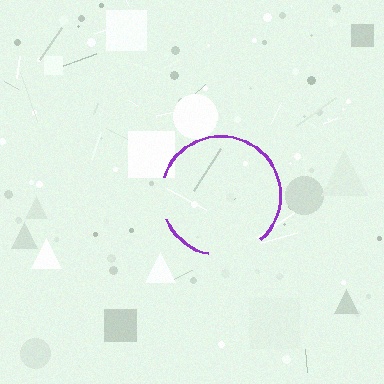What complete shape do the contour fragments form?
The contour fragments form a circle.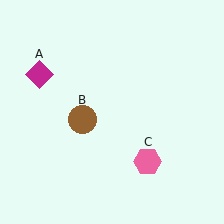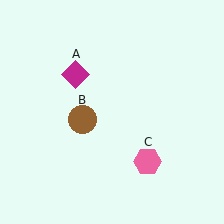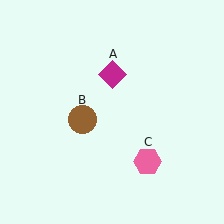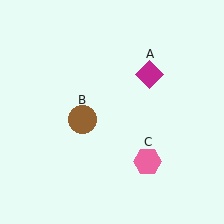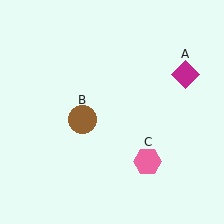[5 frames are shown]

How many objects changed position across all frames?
1 object changed position: magenta diamond (object A).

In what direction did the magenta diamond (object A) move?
The magenta diamond (object A) moved right.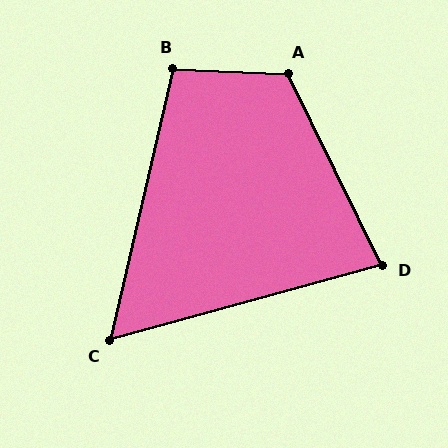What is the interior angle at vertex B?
Approximately 101 degrees (obtuse).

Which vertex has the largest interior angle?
A, at approximately 119 degrees.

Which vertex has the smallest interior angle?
C, at approximately 61 degrees.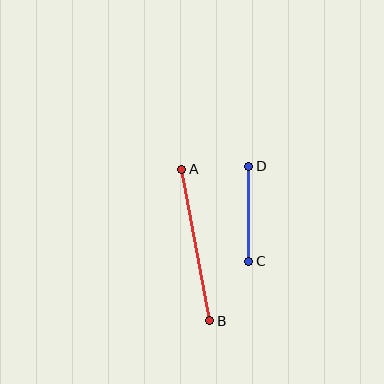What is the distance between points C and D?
The distance is approximately 95 pixels.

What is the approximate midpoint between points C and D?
The midpoint is at approximately (249, 214) pixels.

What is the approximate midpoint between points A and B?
The midpoint is at approximately (196, 245) pixels.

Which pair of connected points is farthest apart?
Points A and B are farthest apart.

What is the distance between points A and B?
The distance is approximately 154 pixels.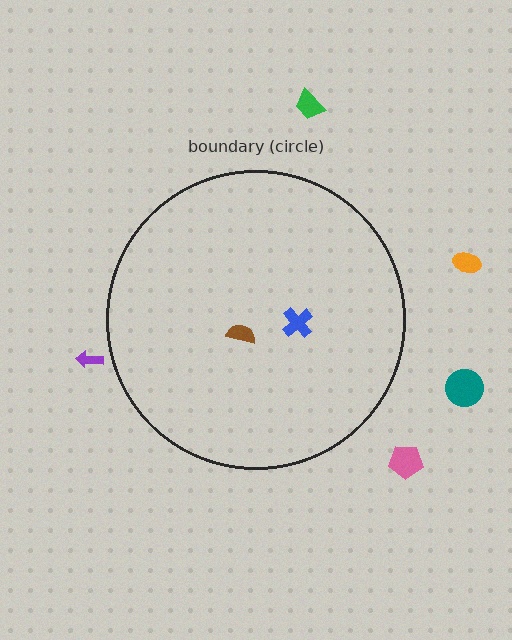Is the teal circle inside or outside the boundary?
Outside.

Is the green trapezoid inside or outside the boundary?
Outside.